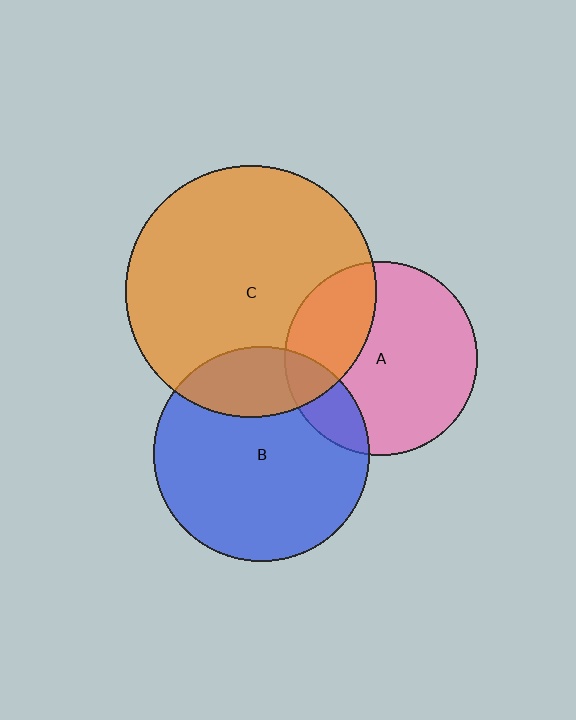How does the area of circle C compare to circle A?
Approximately 1.7 times.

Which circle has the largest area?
Circle C (orange).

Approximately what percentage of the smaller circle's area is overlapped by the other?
Approximately 30%.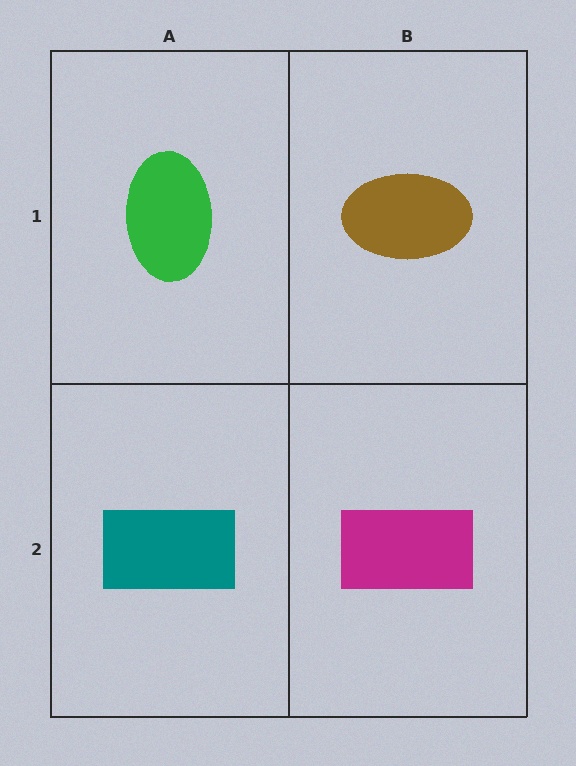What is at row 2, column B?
A magenta rectangle.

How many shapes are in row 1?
2 shapes.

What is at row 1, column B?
A brown ellipse.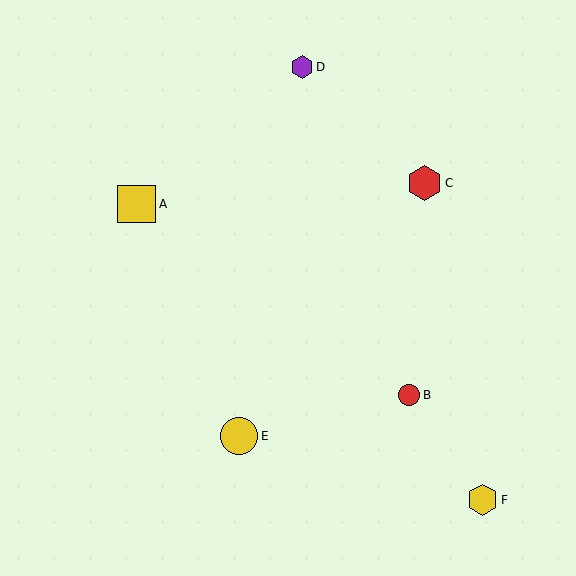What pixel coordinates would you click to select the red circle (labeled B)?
Click at (409, 395) to select the red circle B.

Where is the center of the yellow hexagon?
The center of the yellow hexagon is at (483, 500).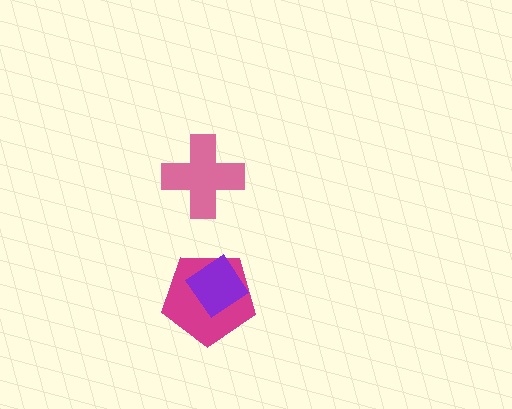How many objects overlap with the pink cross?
0 objects overlap with the pink cross.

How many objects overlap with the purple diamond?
1 object overlaps with the purple diamond.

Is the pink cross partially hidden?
No, no other shape covers it.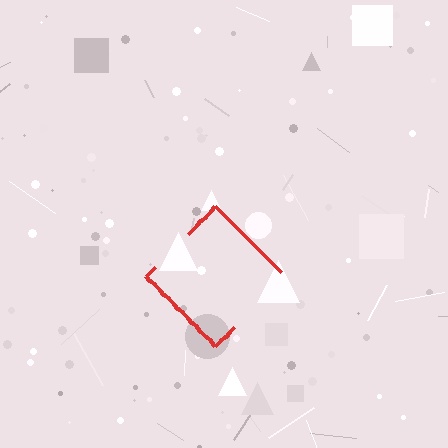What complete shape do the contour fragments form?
The contour fragments form a diamond.